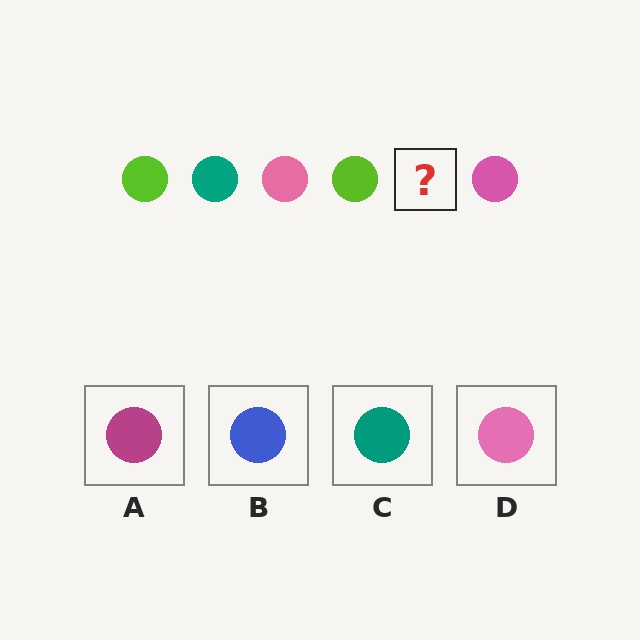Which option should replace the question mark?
Option C.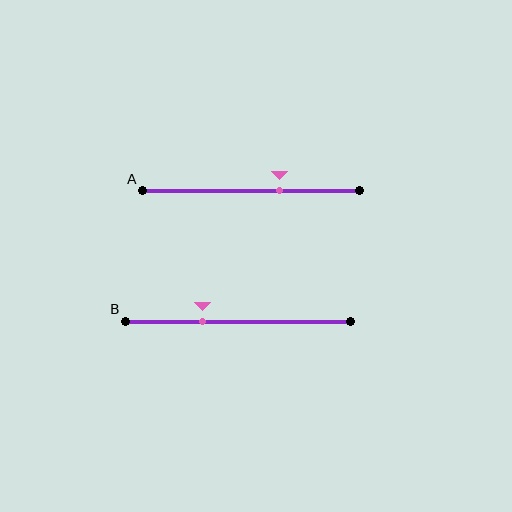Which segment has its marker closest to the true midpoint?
Segment A has its marker closest to the true midpoint.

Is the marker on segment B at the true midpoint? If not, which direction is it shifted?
No, the marker on segment B is shifted to the left by about 16% of the segment length.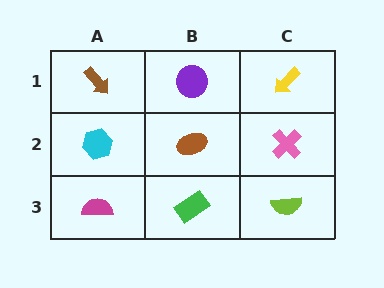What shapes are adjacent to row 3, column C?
A pink cross (row 2, column C), a green rectangle (row 3, column B).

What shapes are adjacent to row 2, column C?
A yellow arrow (row 1, column C), a lime semicircle (row 3, column C), a brown ellipse (row 2, column B).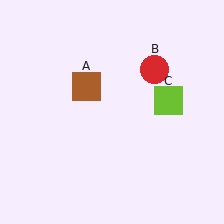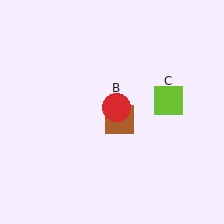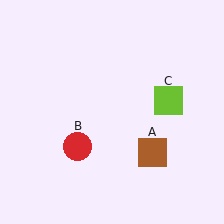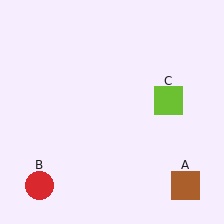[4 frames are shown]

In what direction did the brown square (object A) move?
The brown square (object A) moved down and to the right.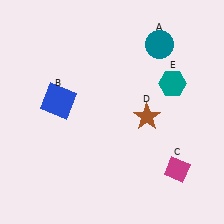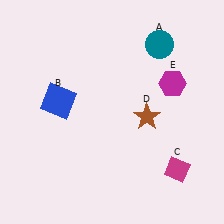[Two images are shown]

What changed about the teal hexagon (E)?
In Image 1, E is teal. In Image 2, it changed to magenta.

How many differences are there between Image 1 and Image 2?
There is 1 difference between the two images.